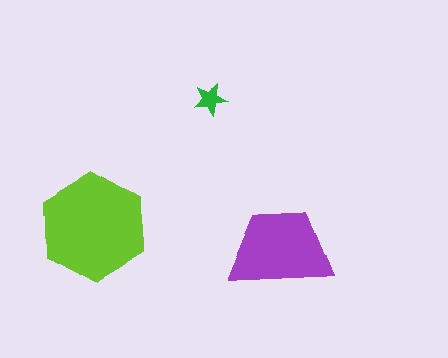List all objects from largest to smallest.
The lime hexagon, the purple trapezoid, the green star.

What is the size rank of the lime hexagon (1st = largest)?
1st.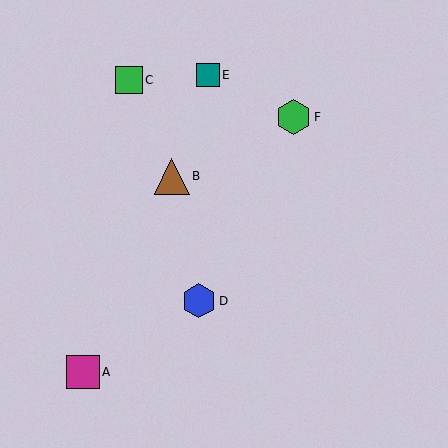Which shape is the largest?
The brown triangle (labeled B) is the largest.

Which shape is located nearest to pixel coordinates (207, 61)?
The teal square (labeled E) at (208, 75) is nearest to that location.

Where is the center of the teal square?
The center of the teal square is at (208, 75).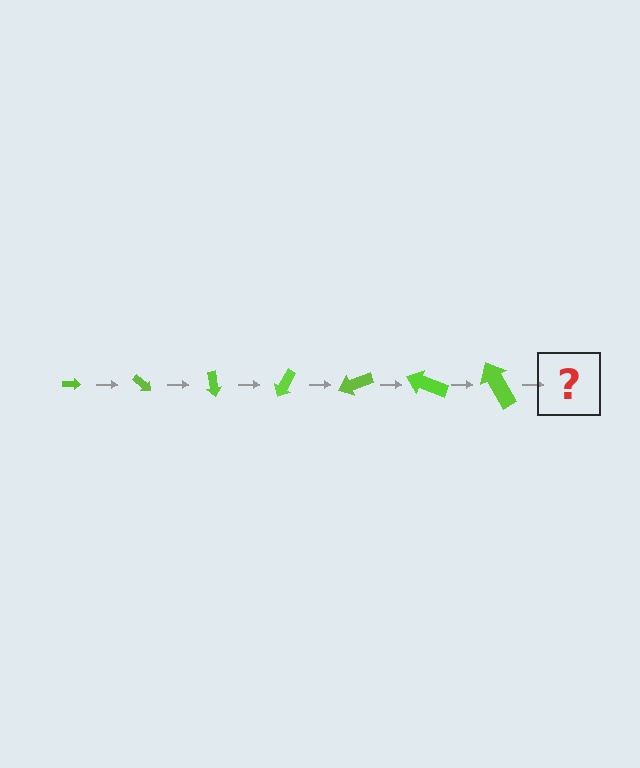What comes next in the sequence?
The next element should be an arrow, larger than the previous one and rotated 280 degrees from the start.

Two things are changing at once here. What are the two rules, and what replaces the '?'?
The two rules are that the arrow grows larger each step and it rotates 40 degrees each step. The '?' should be an arrow, larger than the previous one and rotated 280 degrees from the start.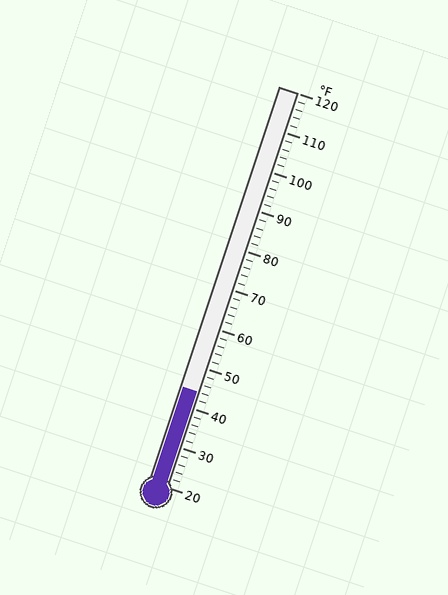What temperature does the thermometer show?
The thermometer shows approximately 44°F.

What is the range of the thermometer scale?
The thermometer scale ranges from 20°F to 120°F.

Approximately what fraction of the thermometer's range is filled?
The thermometer is filled to approximately 25% of its range.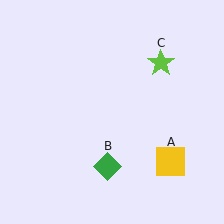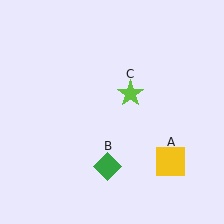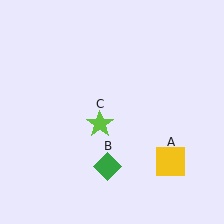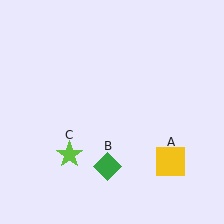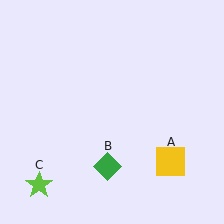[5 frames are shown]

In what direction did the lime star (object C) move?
The lime star (object C) moved down and to the left.